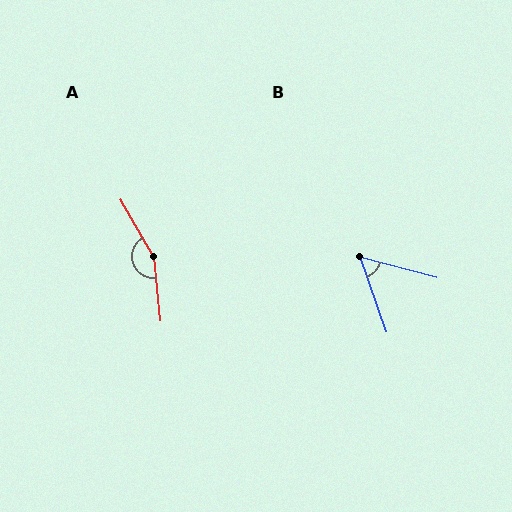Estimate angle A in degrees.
Approximately 156 degrees.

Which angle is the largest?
A, at approximately 156 degrees.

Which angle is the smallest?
B, at approximately 56 degrees.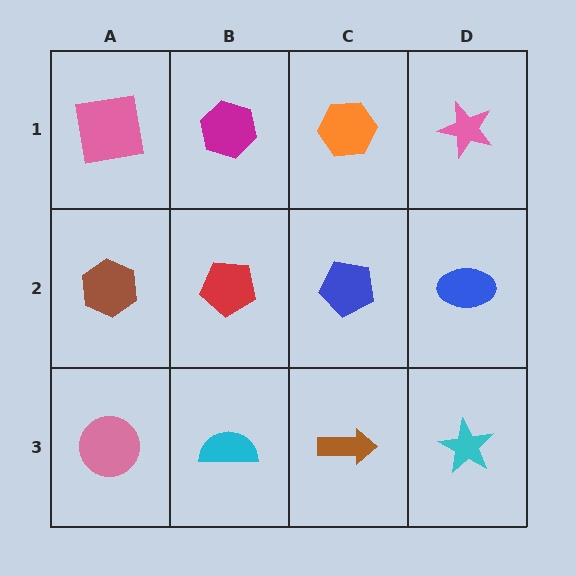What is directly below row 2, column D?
A cyan star.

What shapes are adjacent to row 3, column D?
A blue ellipse (row 2, column D), a brown arrow (row 3, column C).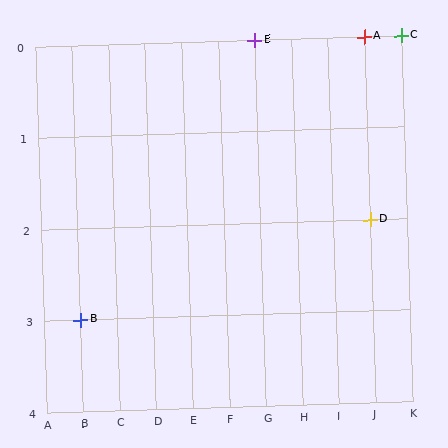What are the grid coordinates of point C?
Point C is at grid coordinates (K, 0).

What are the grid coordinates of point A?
Point A is at grid coordinates (J, 0).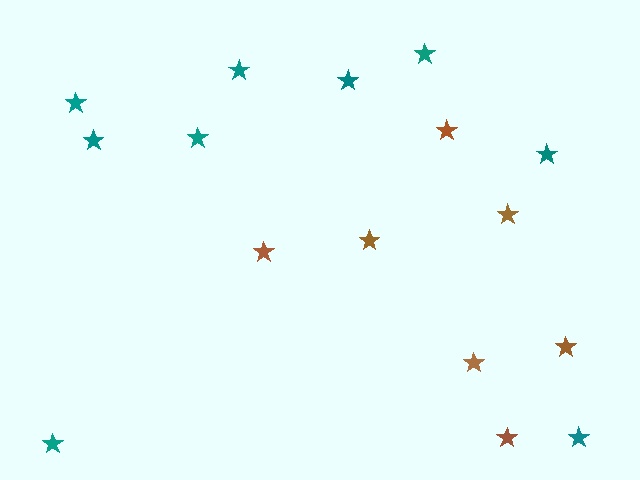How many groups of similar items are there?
There are 2 groups: one group of brown stars (7) and one group of teal stars (9).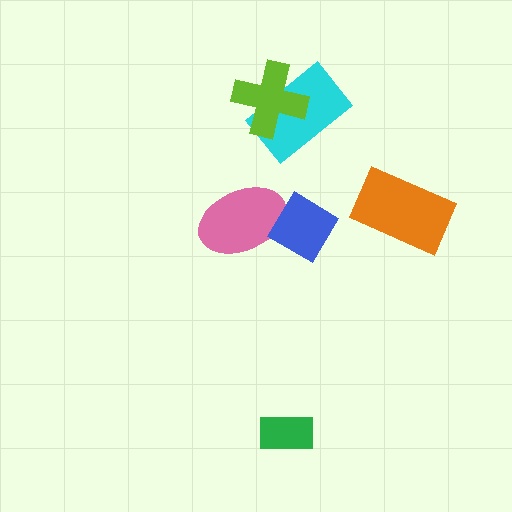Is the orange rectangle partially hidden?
No, no other shape covers it.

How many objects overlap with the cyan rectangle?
1 object overlaps with the cyan rectangle.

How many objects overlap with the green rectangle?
0 objects overlap with the green rectangle.